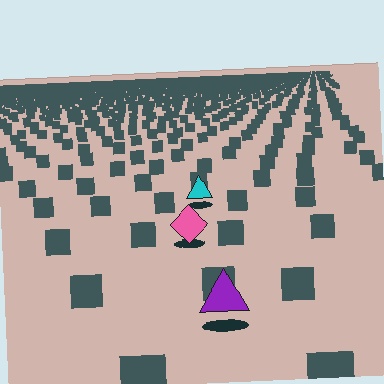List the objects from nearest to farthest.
From nearest to farthest: the purple triangle, the pink diamond, the cyan triangle.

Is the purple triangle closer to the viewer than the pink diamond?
Yes. The purple triangle is closer — you can tell from the texture gradient: the ground texture is coarser near it.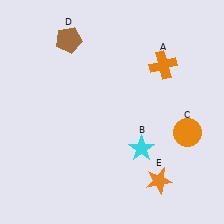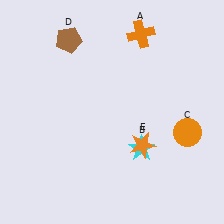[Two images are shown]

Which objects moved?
The objects that moved are: the orange cross (A), the orange star (E).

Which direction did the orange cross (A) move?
The orange cross (A) moved up.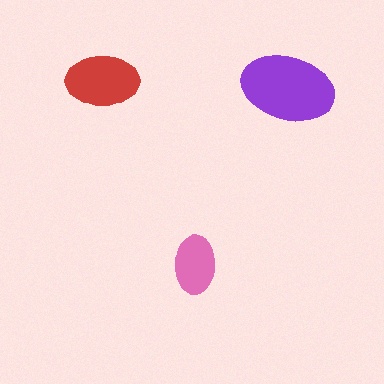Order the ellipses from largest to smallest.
the purple one, the red one, the pink one.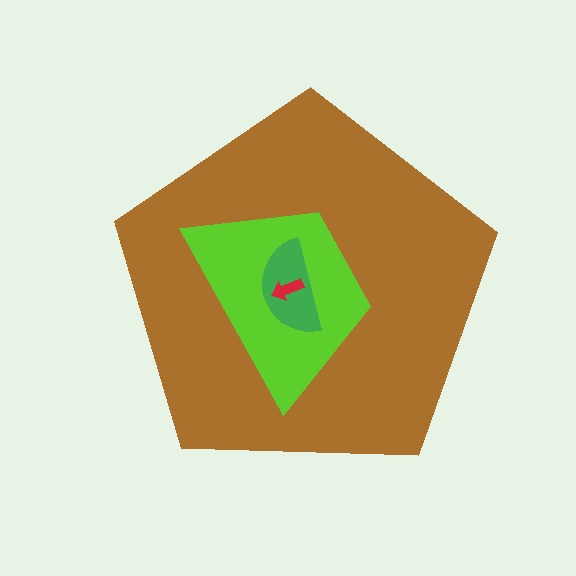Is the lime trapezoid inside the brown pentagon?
Yes.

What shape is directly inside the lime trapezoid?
The green semicircle.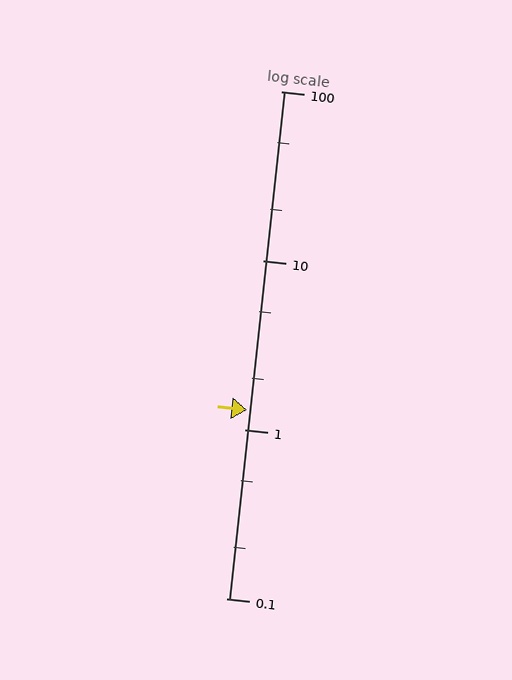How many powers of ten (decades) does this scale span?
The scale spans 3 decades, from 0.1 to 100.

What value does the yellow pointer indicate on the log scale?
The pointer indicates approximately 1.3.